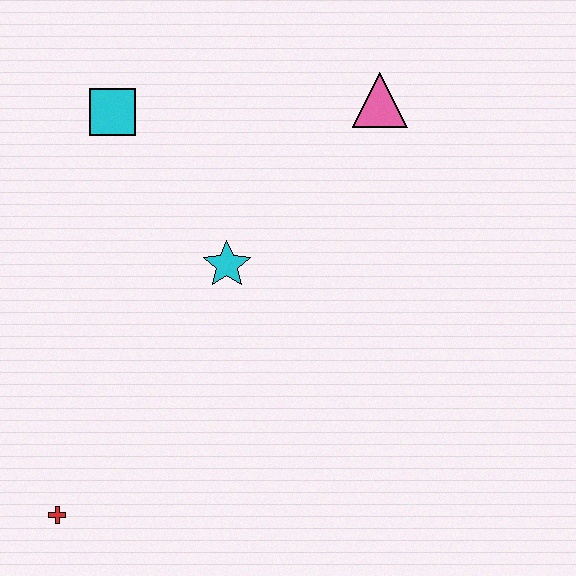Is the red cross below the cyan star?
Yes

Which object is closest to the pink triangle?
The cyan star is closest to the pink triangle.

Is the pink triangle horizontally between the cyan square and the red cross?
No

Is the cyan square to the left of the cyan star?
Yes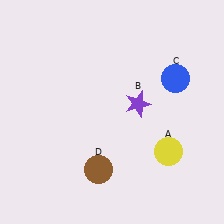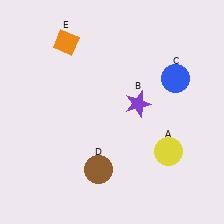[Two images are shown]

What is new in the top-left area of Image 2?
An orange diamond (E) was added in the top-left area of Image 2.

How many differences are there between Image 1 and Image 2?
There is 1 difference between the two images.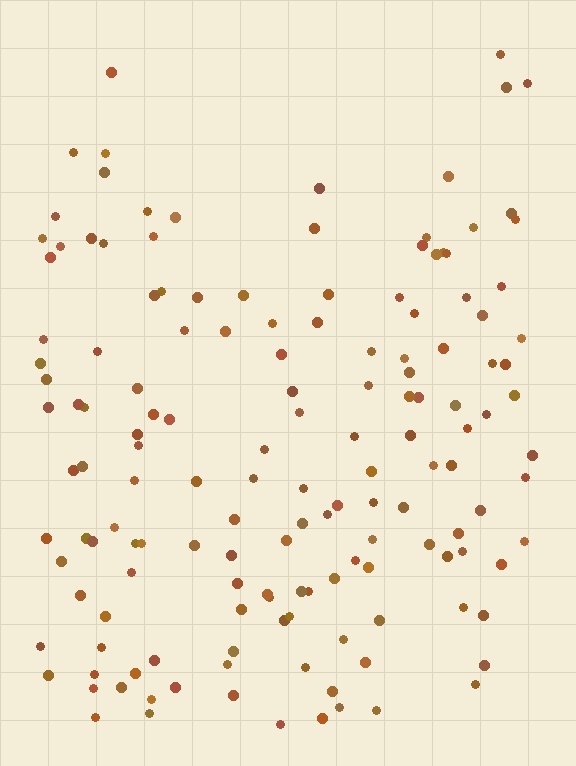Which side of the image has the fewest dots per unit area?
The top.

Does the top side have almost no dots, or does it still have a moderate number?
Still a moderate number, just noticeably fewer than the bottom.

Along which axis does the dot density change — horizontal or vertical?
Vertical.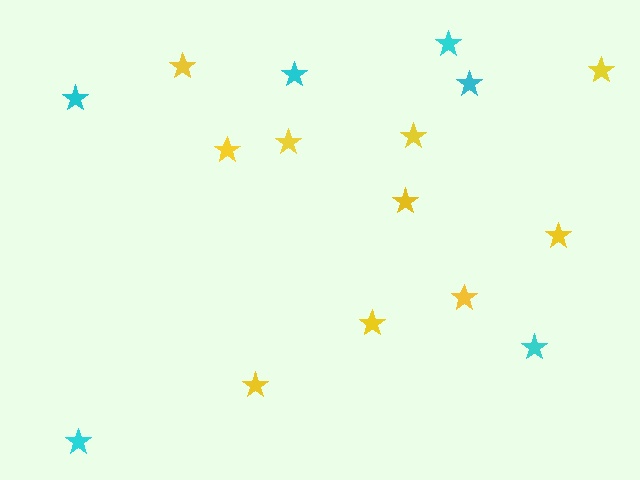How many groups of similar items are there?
There are 2 groups: one group of cyan stars (6) and one group of yellow stars (10).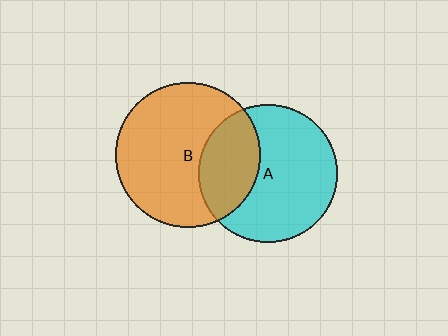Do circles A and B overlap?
Yes.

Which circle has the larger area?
Circle B (orange).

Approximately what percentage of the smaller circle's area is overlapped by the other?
Approximately 30%.